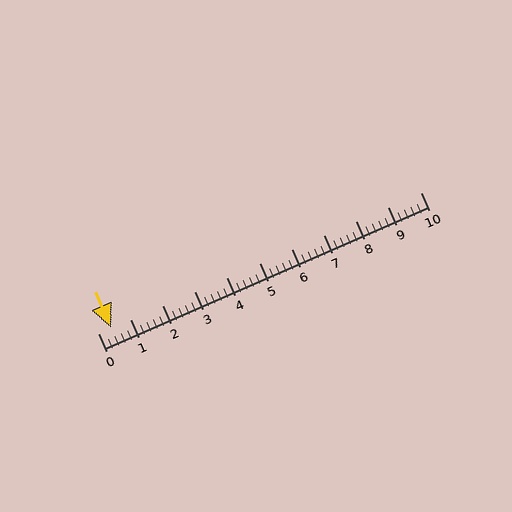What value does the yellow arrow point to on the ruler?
The yellow arrow points to approximately 0.4.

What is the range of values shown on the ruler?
The ruler shows values from 0 to 10.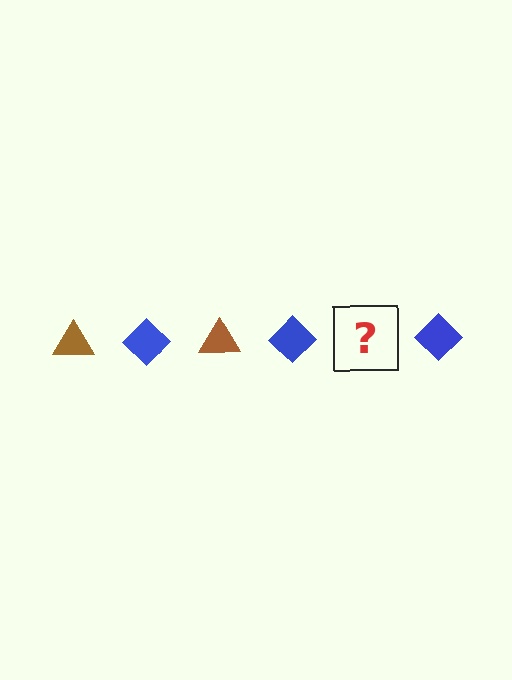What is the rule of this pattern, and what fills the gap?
The rule is that the pattern alternates between brown triangle and blue diamond. The gap should be filled with a brown triangle.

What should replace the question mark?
The question mark should be replaced with a brown triangle.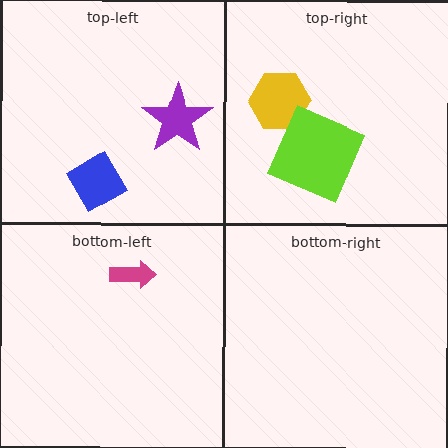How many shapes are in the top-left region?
2.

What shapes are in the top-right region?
The yellow hexagon, the lime square.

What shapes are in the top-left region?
The purple star, the blue diamond.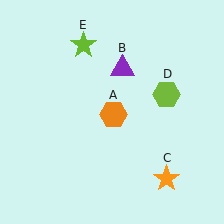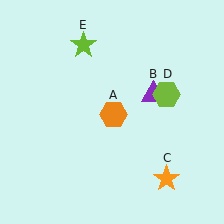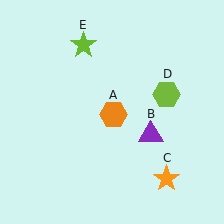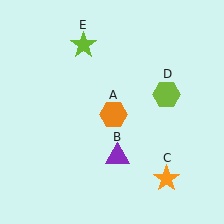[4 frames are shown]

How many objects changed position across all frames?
1 object changed position: purple triangle (object B).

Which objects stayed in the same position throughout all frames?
Orange hexagon (object A) and orange star (object C) and lime hexagon (object D) and lime star (object E) remained stationary.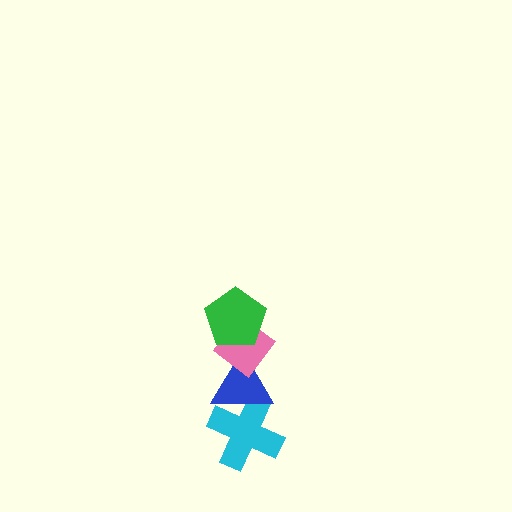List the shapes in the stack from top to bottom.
From top to bottom: the green pentagon, the pink diamond, the blue triangle, the cyan cross.